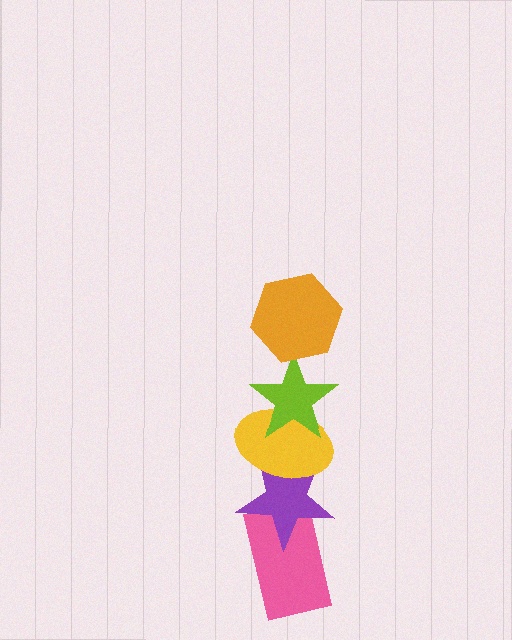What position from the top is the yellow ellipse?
The yellow ellipse is 3rd from the top.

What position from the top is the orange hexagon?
The orange hexagon is 1st from the top.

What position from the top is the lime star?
The lime star is 2nd from the top.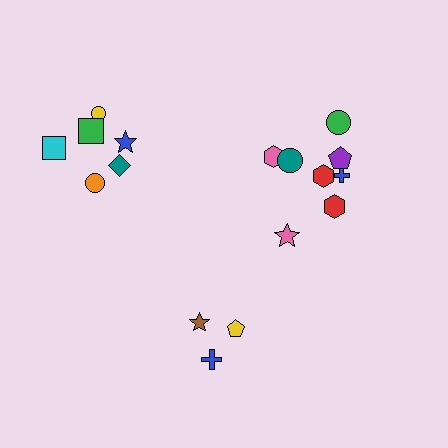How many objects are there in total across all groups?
There are 17 objects.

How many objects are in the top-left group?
There are 6 objects.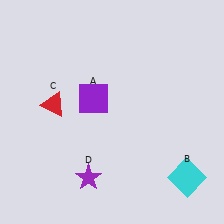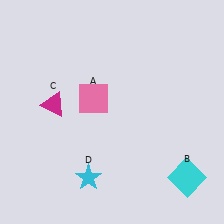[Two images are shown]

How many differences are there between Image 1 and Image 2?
There are 3 differences between the two images.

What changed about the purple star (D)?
In Image 1, D is purple. In Image 2, it changed to cyan.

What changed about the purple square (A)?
In Image 1, A is purple. In Image 2, it changed to pink.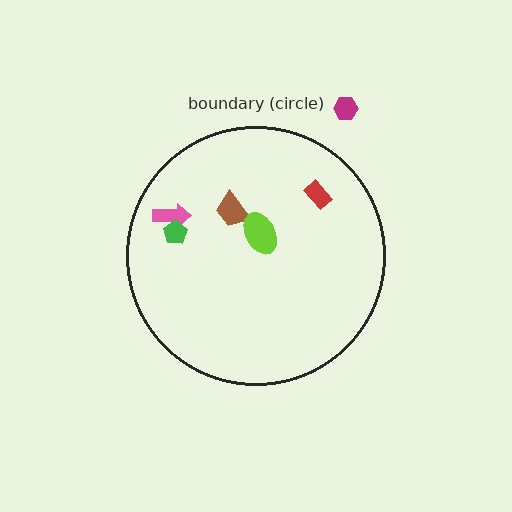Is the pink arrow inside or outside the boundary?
Inside.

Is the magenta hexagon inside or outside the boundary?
Outside.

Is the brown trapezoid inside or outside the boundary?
Inside.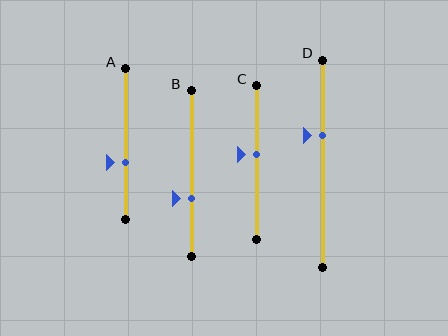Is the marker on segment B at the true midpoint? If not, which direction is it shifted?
No, the marker on segment B is shifted downward by about 15% of the segment length.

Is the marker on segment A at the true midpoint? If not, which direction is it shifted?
No, the marker on segment A is shifted downward by about 12% of the segment length.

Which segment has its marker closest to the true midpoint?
Segment C has its marker closest to the true midpoint.